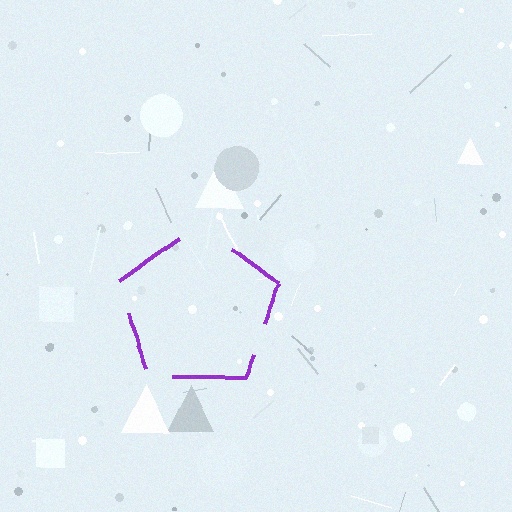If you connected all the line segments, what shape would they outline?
They would outline a pentagon.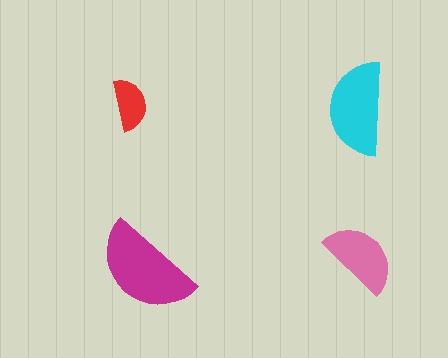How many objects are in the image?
There are 4 objects in the image.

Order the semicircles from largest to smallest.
the magenta one, the cyan one, the pink one, the red one.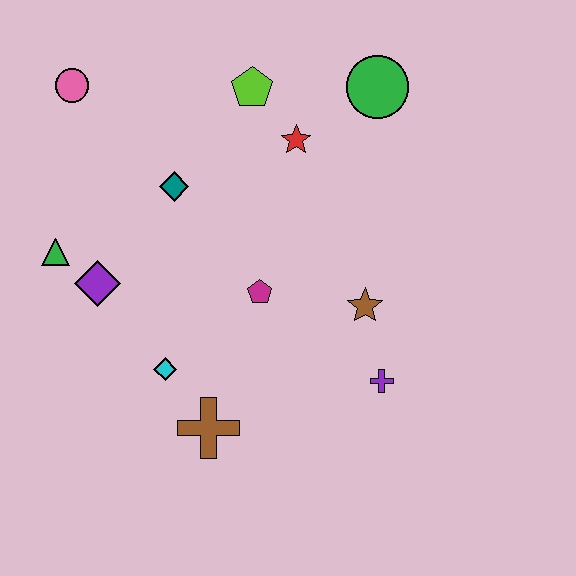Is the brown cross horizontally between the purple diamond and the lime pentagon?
Yes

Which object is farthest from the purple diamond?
The green circle is farthest from the purple diamond.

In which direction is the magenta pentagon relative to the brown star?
The magenta pentagon is to the left of the brown star.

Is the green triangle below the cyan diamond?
No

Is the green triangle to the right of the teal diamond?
No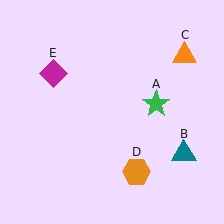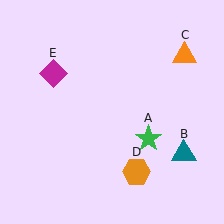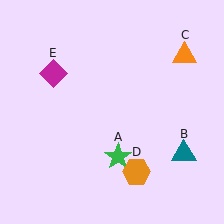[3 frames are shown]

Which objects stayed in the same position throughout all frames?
Teal triangle (object B) and orange triangle (object C) and orange hexagon (object D) and magenta diamond (object E) remained stationary.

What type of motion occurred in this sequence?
The green star (object A) rotated clockwise around the center of the scene.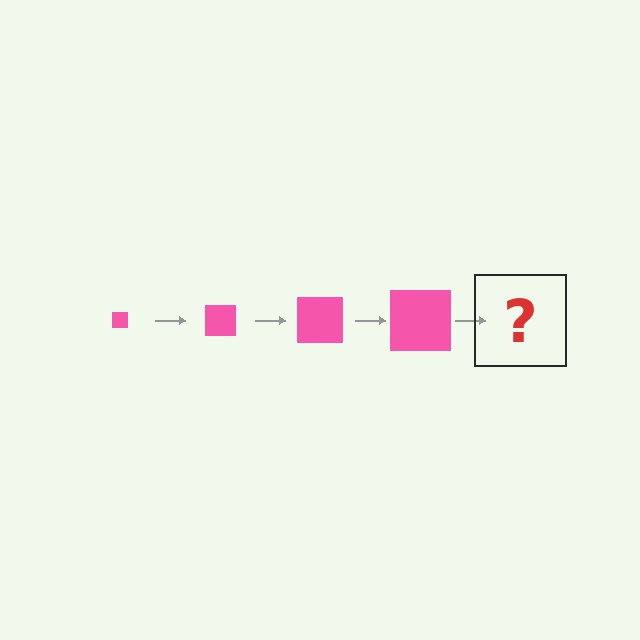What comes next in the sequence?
The next element should be a pink square, larger than the previous one.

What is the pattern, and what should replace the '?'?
The pattern is that the square gets progressively larger each step. The '?' should be a pink square, larger than the previous one.